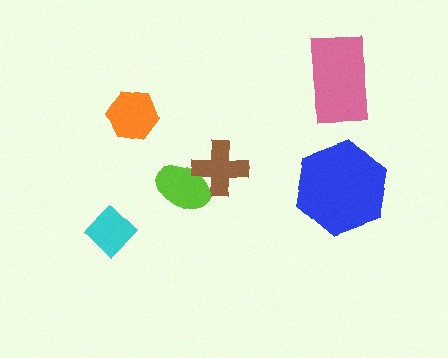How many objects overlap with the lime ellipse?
1 object overlaps with the lime ellipse.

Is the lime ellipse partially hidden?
Yes, it is partially covered by another shape.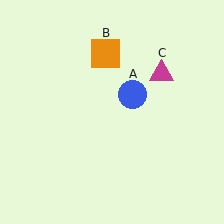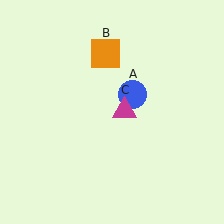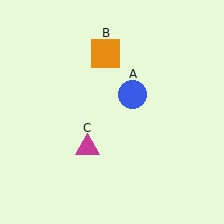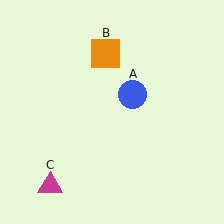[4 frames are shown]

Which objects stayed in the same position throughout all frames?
Blue circle (object A) and orange square (object B) remained stationary.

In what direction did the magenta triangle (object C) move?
The magenta triangle (object C) moved down and to the left.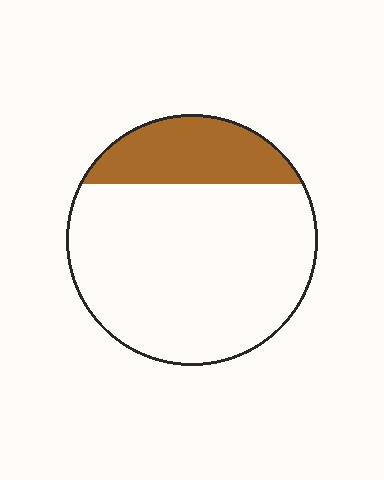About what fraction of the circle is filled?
About one quarter (1/4).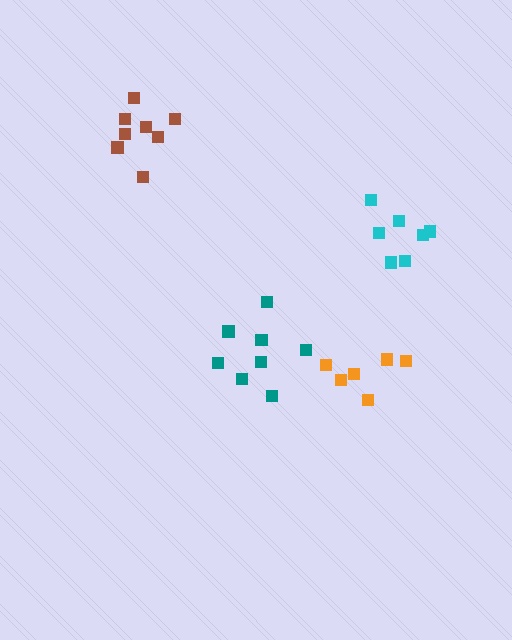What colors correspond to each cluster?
The clusters are colored: teal, cyan, orange, brown.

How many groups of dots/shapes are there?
There are 4 groups.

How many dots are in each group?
Group 1: 8 dots, Group 2: 7 dots, Group 3: 6 dots, Group 4: 8 dots (29 total).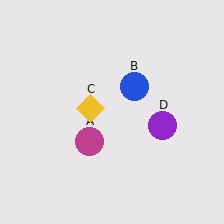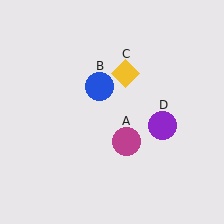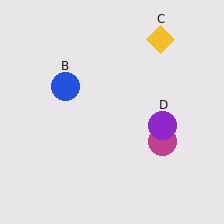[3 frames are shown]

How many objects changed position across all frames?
3 objects changed position: magenta circle (object A), blue circle (object B), yellow diamond (object C).